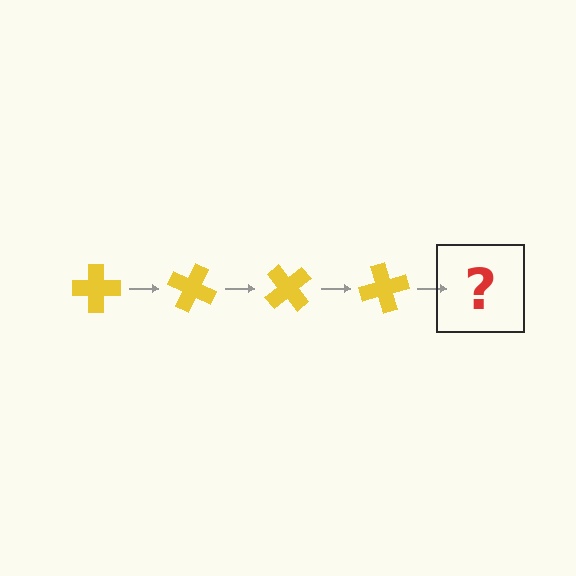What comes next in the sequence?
The next element should be a yellow cross rotated 100 degrees.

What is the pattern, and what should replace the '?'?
The pattern is that the cross rotates 25 degrees each step. The '?' should be a yellow cross rotated 100 degrees.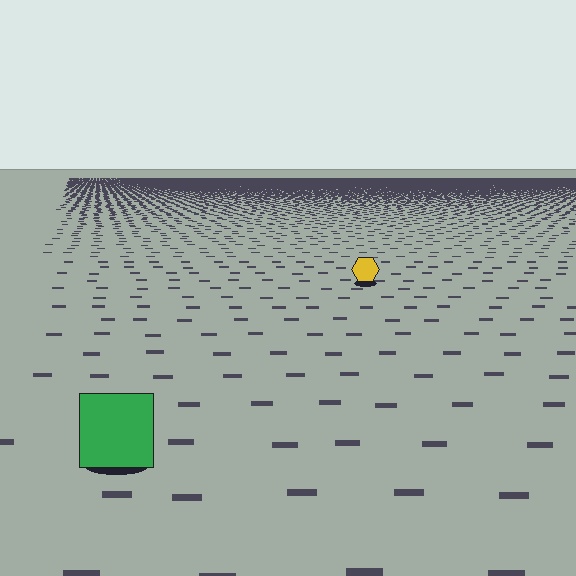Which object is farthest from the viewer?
The yellow hexagon is farthest from the viewer. It appears smaller and the ground texture around it is denser.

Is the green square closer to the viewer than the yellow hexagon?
Yes. The green square is closer — you can tell from the texture gradient: the ground texture is coarser near it.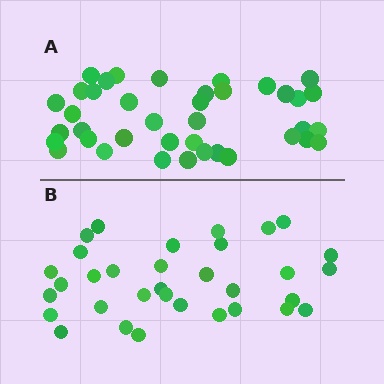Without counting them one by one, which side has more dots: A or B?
Region A (the top region) has more dots.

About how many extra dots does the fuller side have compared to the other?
Region A has about 6 more dots than region B.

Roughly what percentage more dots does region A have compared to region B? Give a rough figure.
About 20% more.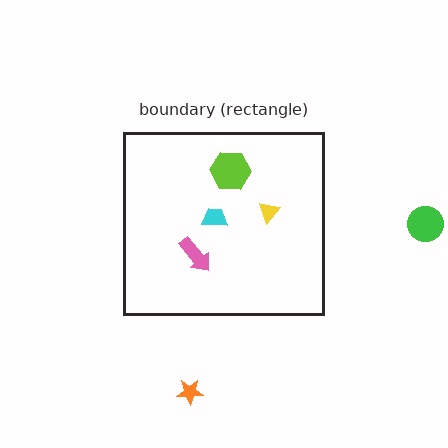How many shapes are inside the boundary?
4 inside, 2 outside.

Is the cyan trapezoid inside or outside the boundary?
Inside.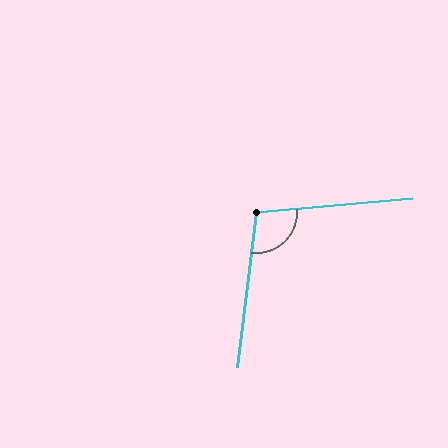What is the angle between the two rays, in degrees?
Approximately 102 degrees.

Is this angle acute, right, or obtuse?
It is obtuse.